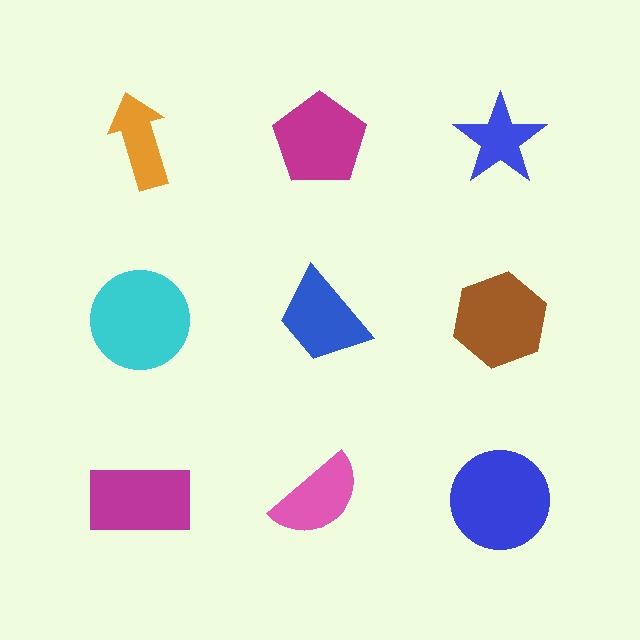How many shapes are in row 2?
3 shapes.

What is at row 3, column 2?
A pink semicircle.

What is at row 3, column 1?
A magenta rectangle.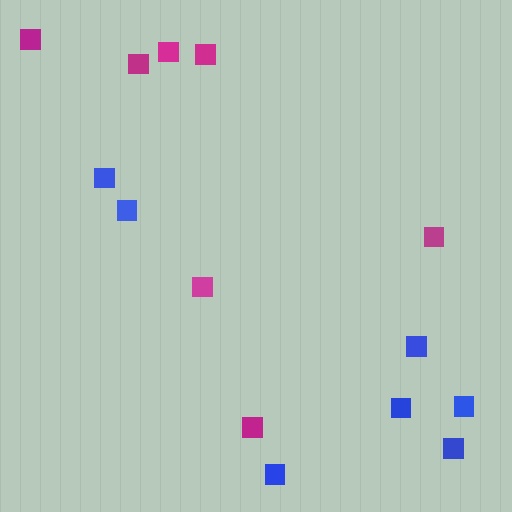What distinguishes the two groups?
There are 2 groups: one group of blue squares (7) and one group of magenta squares (7).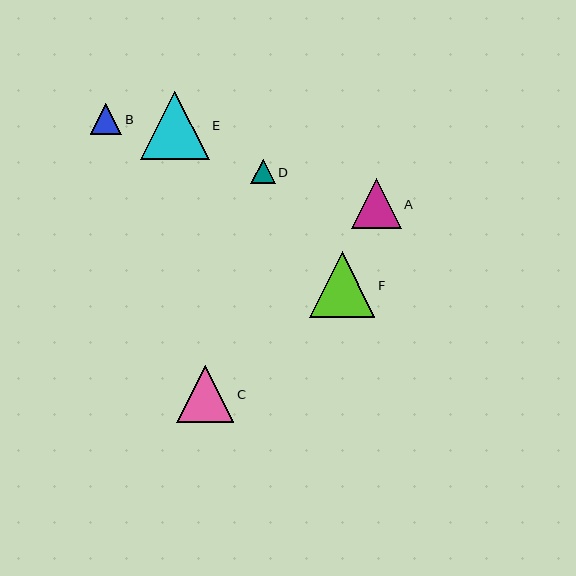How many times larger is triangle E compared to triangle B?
Triangle E is approximately 2.2 times the size of triangle B.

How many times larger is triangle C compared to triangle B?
Triangle C is approximately 1.8 times the size of triangle B.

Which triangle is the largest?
Triangle E is the largest with a size of approximately 68 pixels.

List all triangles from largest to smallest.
From largest to smallest: E, F, C, A, B, D.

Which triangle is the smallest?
Triangle D is the smallest with a size of approximately 24 pixels.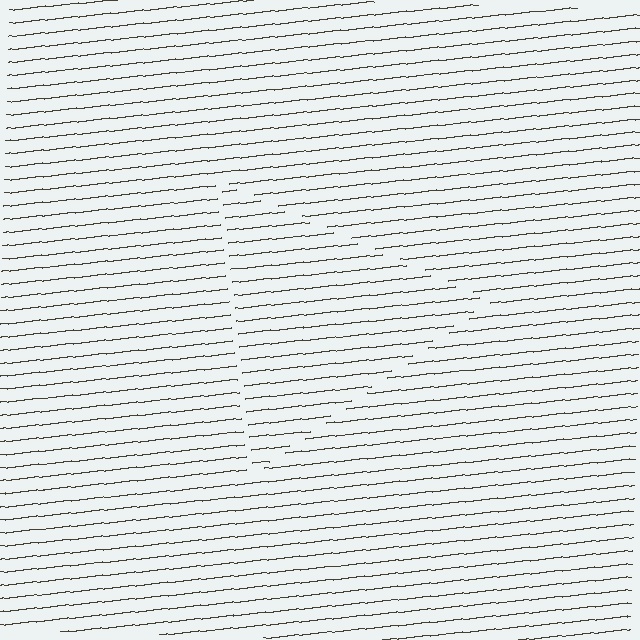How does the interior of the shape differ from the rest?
The interior of the shape contains the same grating, shifted by half a period — the contour is defined by the phase discontinuity where line-ends from the inner and outer gratings abut.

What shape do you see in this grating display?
An illusory triangle. The interior of the shape contains the same grating, shifted by half a period — the contour is defined by the phase discontinuity where line-ends from the inner and outer gratings abut.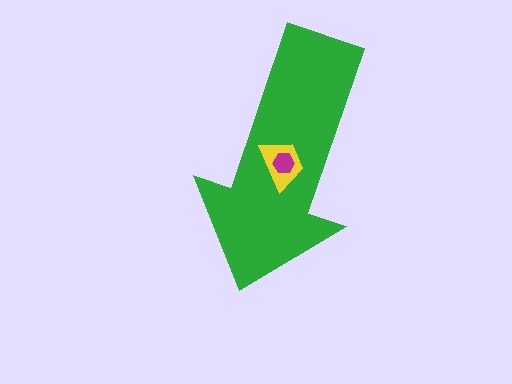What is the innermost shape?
The magenta hexagon.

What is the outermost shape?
The green arrow.